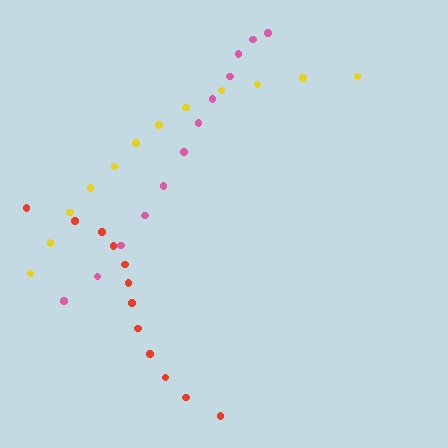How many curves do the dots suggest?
There are 3 distinct paths.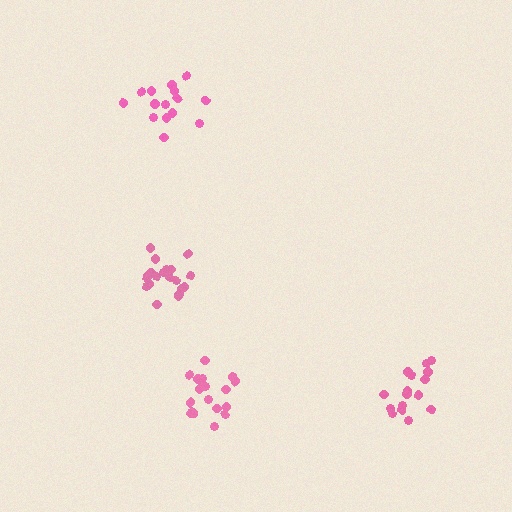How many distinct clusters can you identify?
There are 4 distinct clusters.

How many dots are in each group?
Group 1: 20 dots, Group 2: 15 dots, Group 3: 19 dots, Group 4: 17 dots (71 total).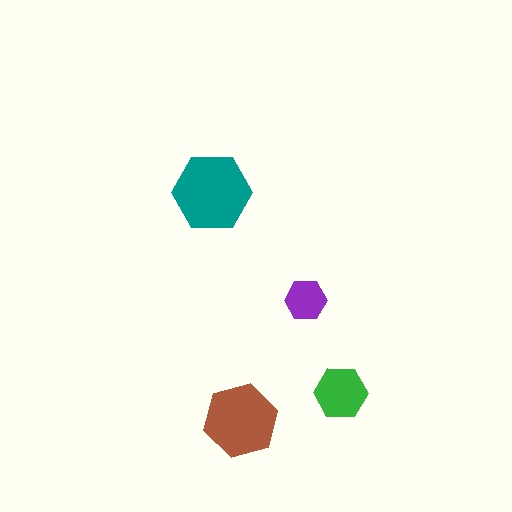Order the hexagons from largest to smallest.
the teal one, the brown one, the green one, the purple one.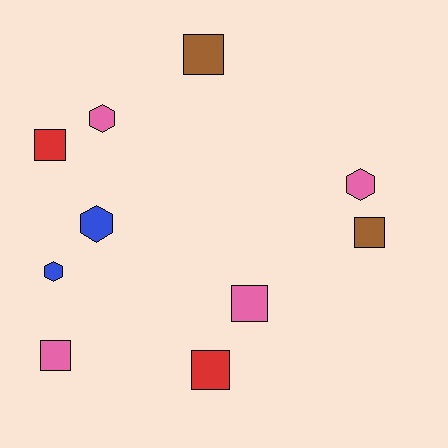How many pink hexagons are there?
There are 2 pink hexagons.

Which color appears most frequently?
Pink, with 4 objects.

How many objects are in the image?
There are 10 objects.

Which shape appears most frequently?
Square, with 6 objects.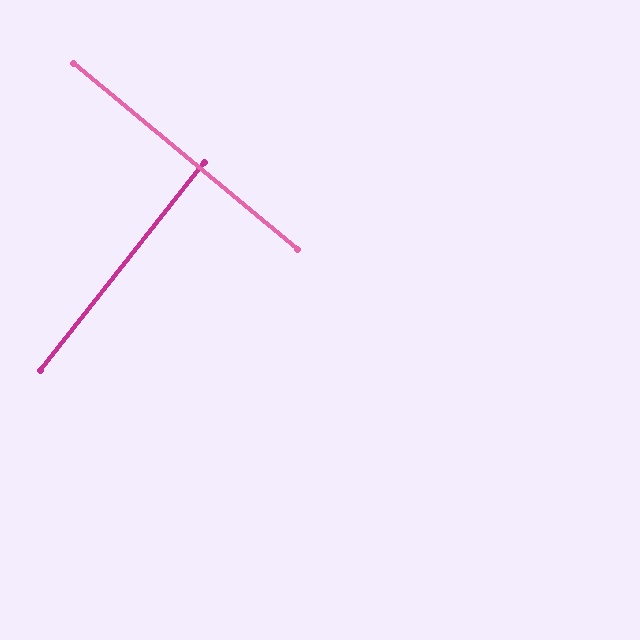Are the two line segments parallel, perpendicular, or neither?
Perpendicular — they meet at approximately 88°.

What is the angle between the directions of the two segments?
Approximately 88 degrees.